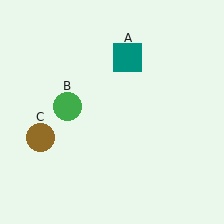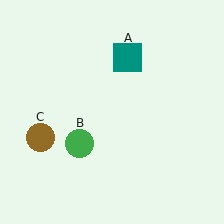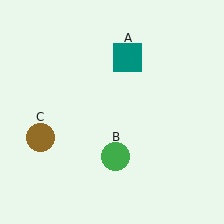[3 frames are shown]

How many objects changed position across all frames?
1 object changed position: green circle (object B).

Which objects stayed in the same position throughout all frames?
Teal square (object A) and brown circle (object C) remained stationary.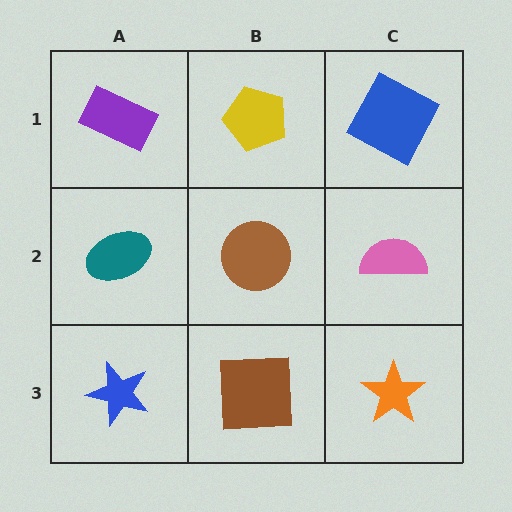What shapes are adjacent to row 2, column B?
A yellow pentagon (row 1, column B), a brown square (row 3, column B), a teal ellipse (row 2, column A), a pink semicircle (row 2, column C).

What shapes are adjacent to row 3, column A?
A teal ellipse (row 2, column A), a brown square (row 3, column B).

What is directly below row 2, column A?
A blue star.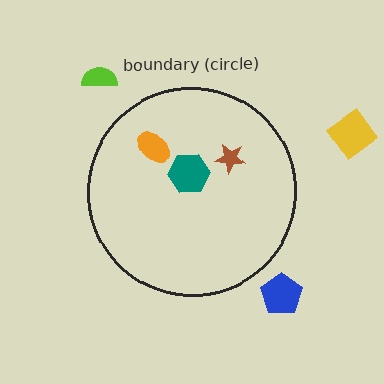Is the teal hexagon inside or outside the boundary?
Inside.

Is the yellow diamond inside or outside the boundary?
Outside.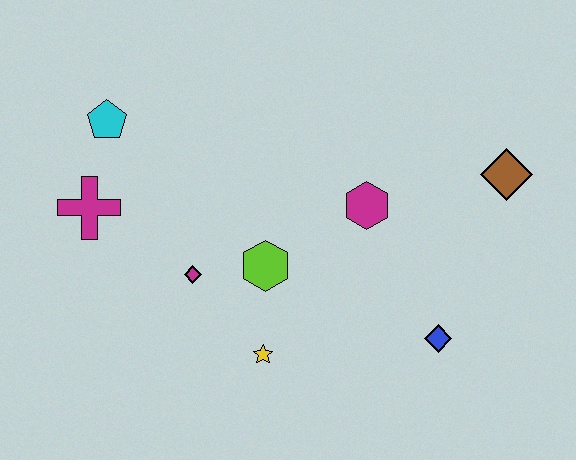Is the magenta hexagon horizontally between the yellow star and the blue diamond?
Yes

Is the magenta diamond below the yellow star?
No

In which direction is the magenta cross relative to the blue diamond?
The magenta cross is to the left of the blue diamond.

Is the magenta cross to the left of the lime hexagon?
Yes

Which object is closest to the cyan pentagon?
The magenta cross is closest to the cyan pentagon.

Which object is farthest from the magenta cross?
The brown diamond is farthest from the magenta cross.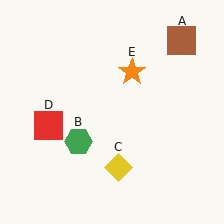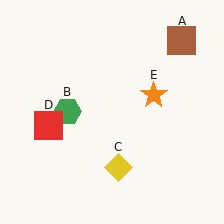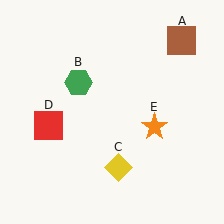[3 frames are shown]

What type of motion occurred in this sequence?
The green hexagon (object B), orange star (object E) rotated clockwise around the center of the scene.